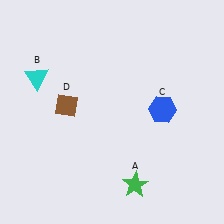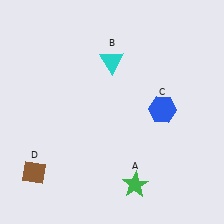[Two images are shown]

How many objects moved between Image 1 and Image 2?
2 objects moved between the two images.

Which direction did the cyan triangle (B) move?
The cyan triangle (B) moved right.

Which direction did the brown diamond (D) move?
The brown diamond (D) moved down.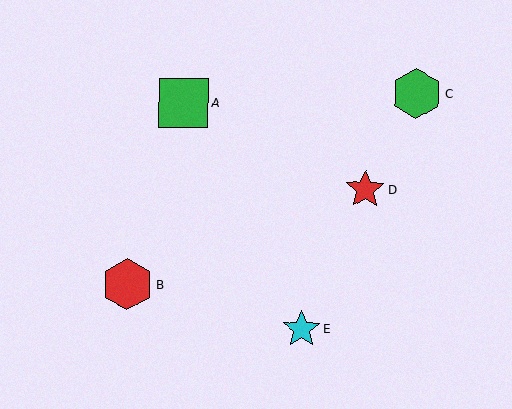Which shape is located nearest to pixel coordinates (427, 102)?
The green hexagon (labeled C) at (417, 94) is nearest to that location.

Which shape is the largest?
The red hexagon (labeled B) is the largest.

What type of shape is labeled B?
Shape B is a red hexagon.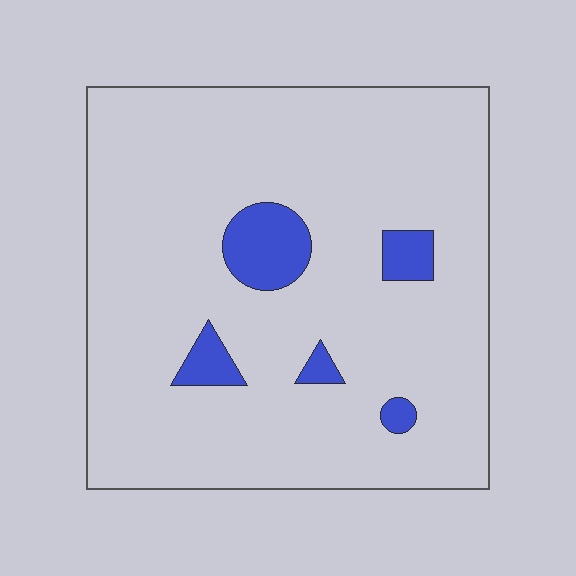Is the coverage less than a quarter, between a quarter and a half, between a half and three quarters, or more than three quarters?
Less than a quarter.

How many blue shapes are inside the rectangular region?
5.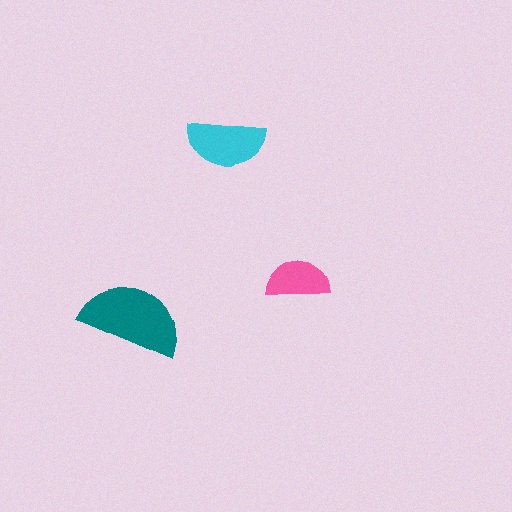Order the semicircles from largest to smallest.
the teal one, the cyan one, the pink one.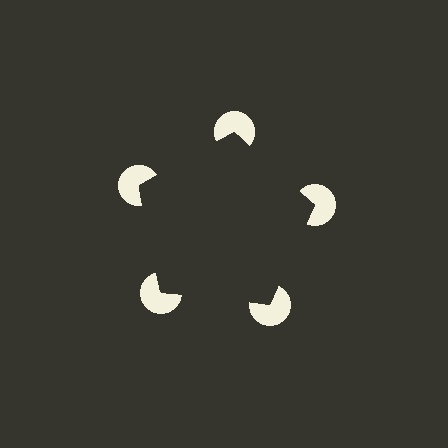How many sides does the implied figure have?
5 sides.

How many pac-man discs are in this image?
There are 5 — one at each vertex of the illusory pentagon.